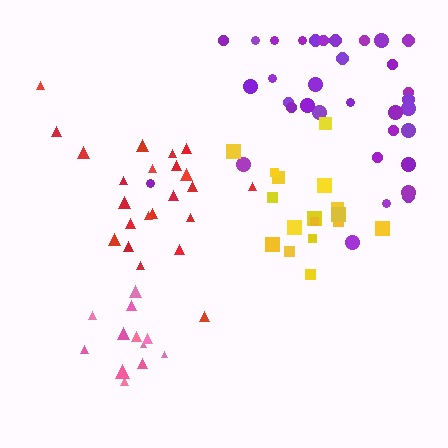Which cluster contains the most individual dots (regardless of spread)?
Purple (35).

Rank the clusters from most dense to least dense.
pink, yellow, purple, red.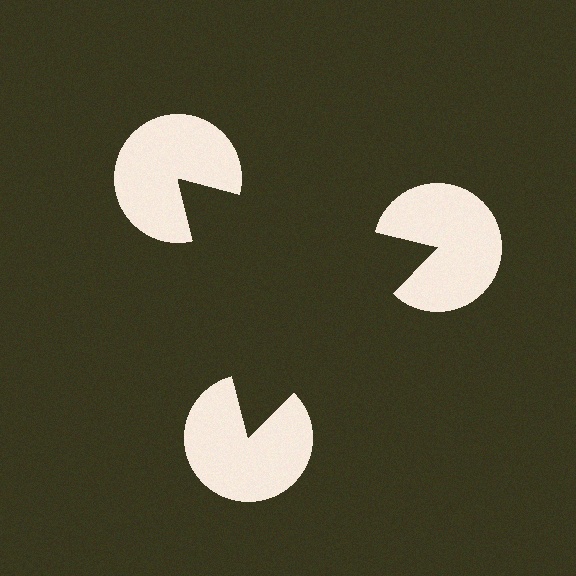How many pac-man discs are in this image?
There are 3 — one at each vertex of the illusory triangle.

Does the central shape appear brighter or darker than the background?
It typically appears slightly darker than the background, even though no actual brightness change is drawn.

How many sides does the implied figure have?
3 sides.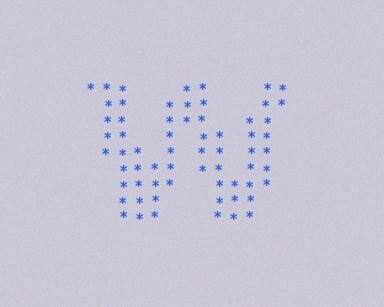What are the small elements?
The small elements are asterisks.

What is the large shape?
The large shape is the letter W.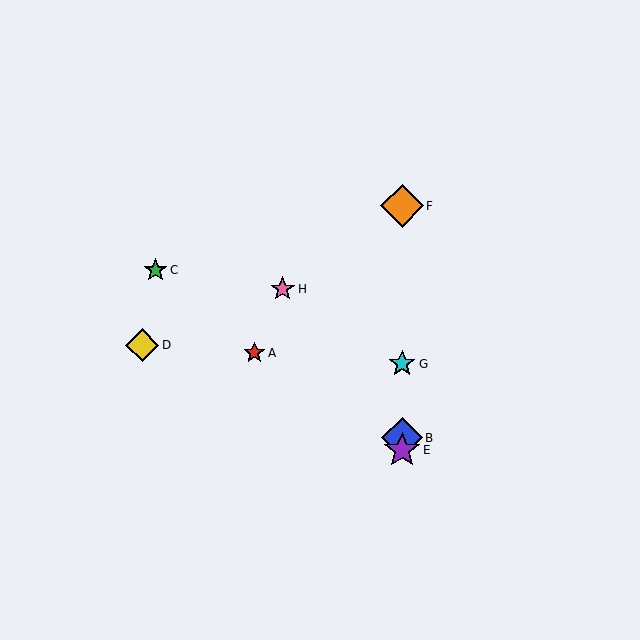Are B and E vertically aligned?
Yes, both are at x≈402.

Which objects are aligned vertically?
Objects B, E, F, G are aligned vertically.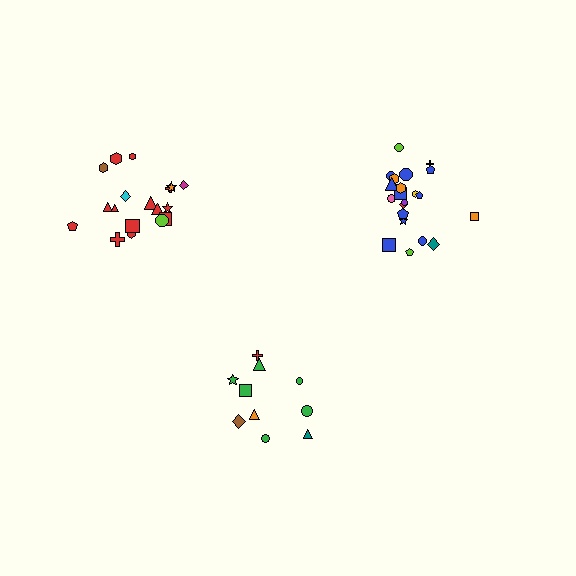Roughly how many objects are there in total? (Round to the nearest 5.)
Roughly 50 objects in total.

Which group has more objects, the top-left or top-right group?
The top-right group.